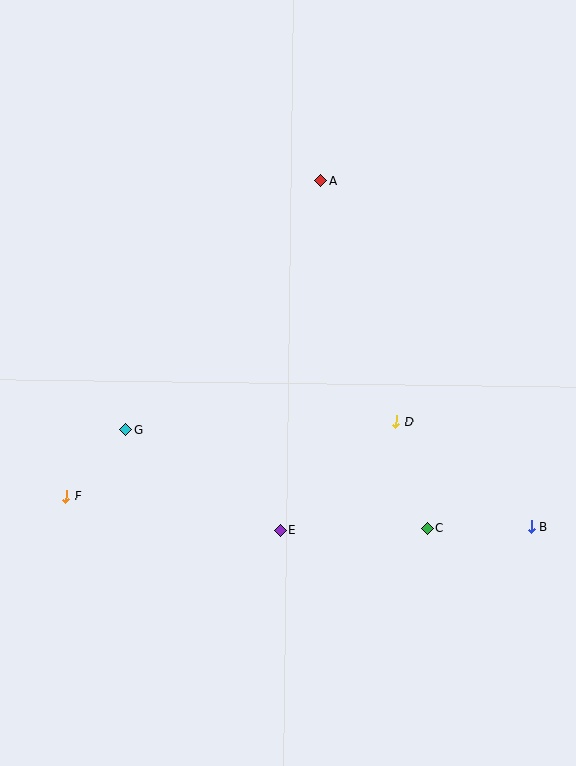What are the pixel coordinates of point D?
Point D is at (396, 422).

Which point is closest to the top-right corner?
Point A is closest to the top-right corner.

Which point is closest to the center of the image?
Point D at (396, 422) is closest to the center.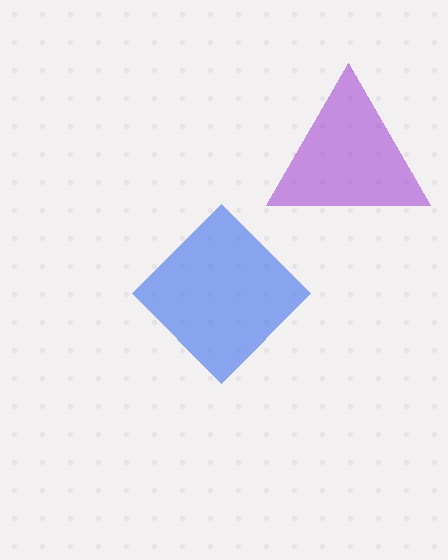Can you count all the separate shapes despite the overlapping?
Yes, there are 2 separate shapes.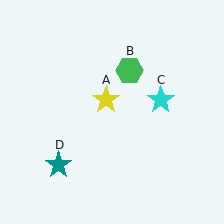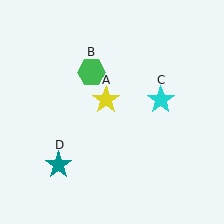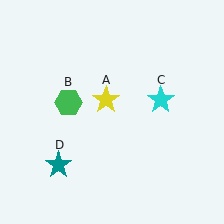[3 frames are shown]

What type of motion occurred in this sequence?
The green hexagon (object B) rotated counterclockwise around the center of the scene.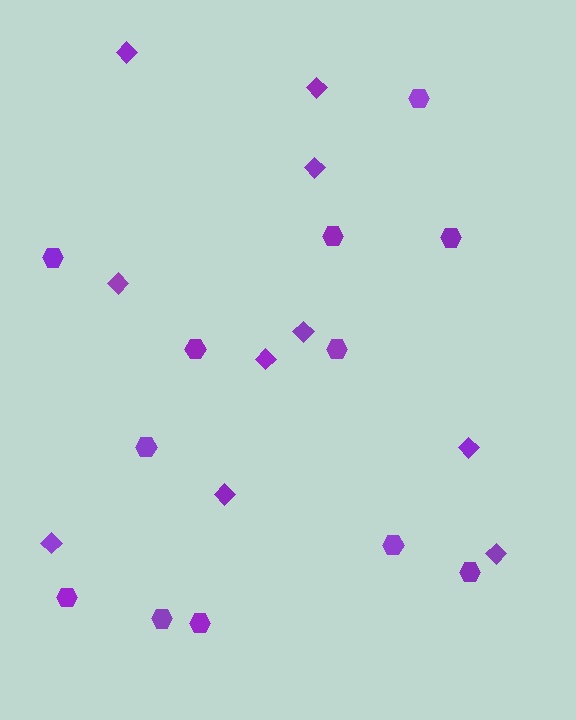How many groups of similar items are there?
There are 2 groups: one group of diamonds (10) and one group of hexagons (12).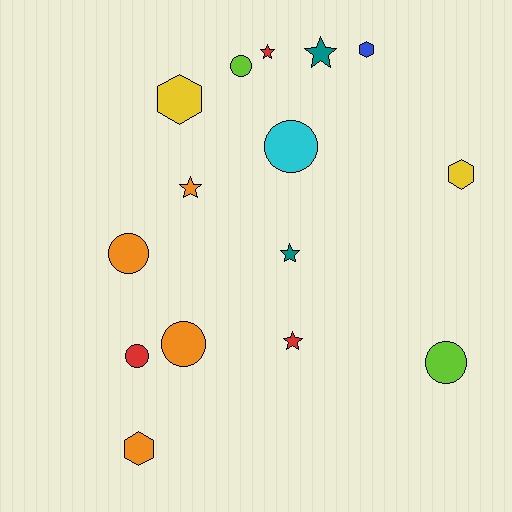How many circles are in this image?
There are 6 circles.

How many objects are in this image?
There are 15 objects.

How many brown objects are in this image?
There are no brown objects.